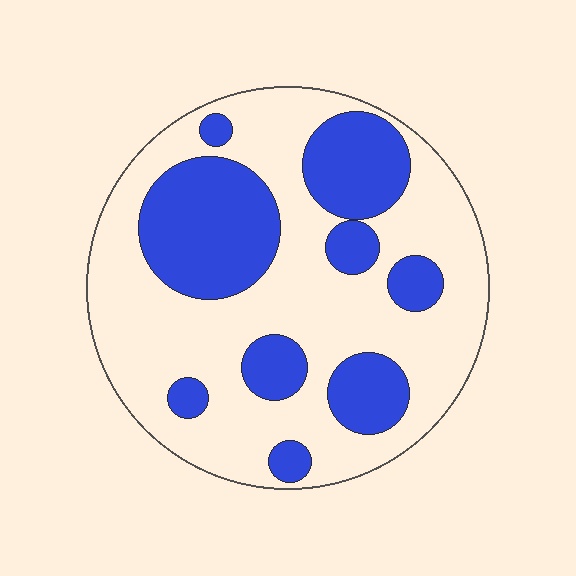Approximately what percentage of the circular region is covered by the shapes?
Approximately 35%.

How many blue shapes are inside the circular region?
9.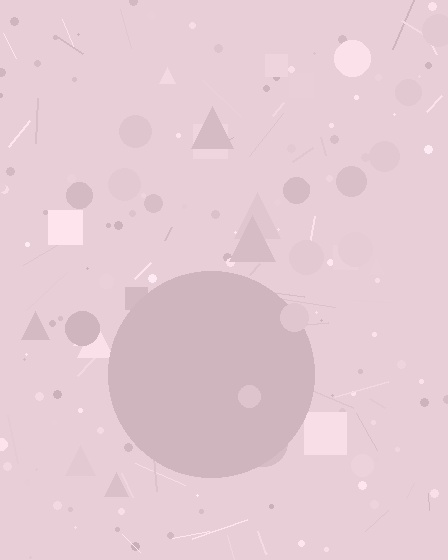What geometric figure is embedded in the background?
A circle is embedded in the background.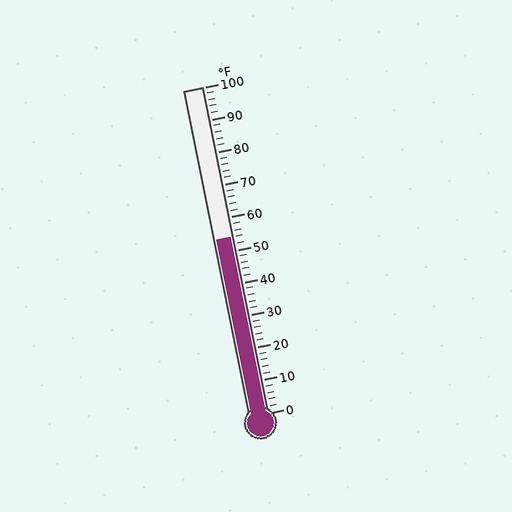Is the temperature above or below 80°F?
The temperature is below 80°F.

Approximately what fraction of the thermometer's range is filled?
The thermometer is filled to approximately 55% of its range.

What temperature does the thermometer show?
The thermometer shows approximately 54°F.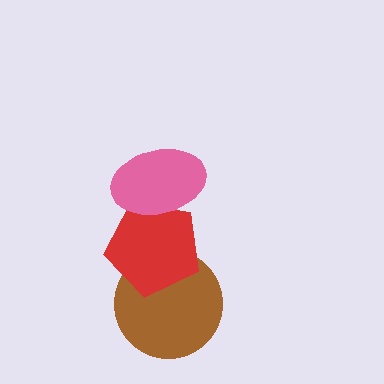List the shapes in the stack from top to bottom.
From top to bottom: the pink ellipse, the red pentagon, the brown circle.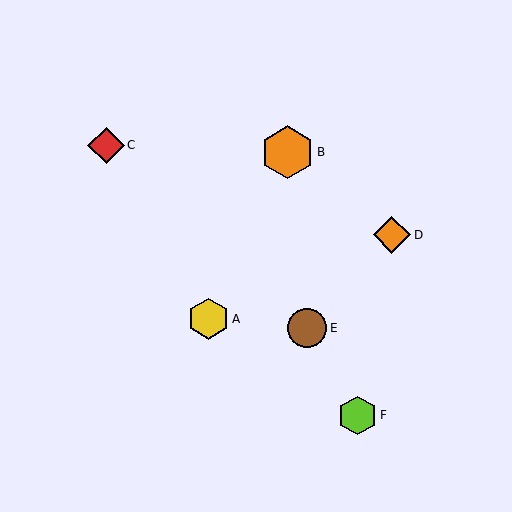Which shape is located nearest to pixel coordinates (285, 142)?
The orange hexagon (labeled B) at (287, 152) is nearest to that location.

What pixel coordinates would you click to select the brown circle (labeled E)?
Click at (307, 328) to select the brown circle E.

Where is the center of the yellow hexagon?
The center of the yellow hexagon is at (209, 319).